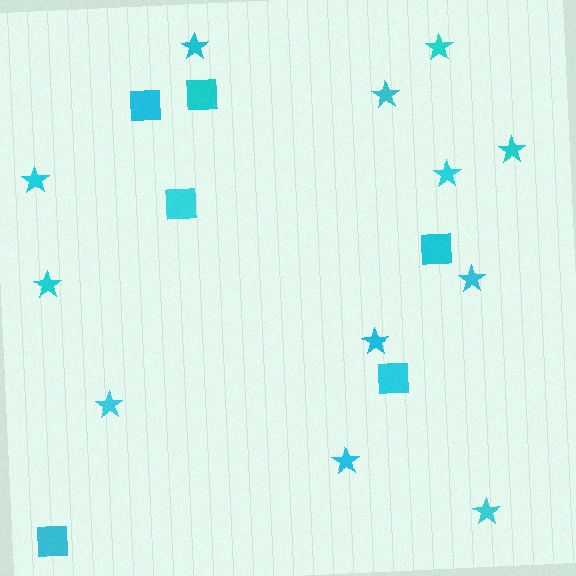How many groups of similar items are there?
There are 2 groups: one group of squares (6) and one group of stars (12).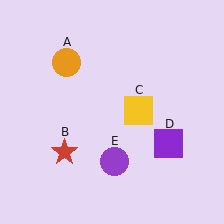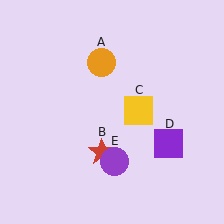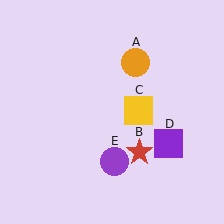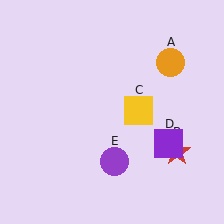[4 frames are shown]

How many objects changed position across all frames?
2 objects changed position: orange circle (object A), red star (object B).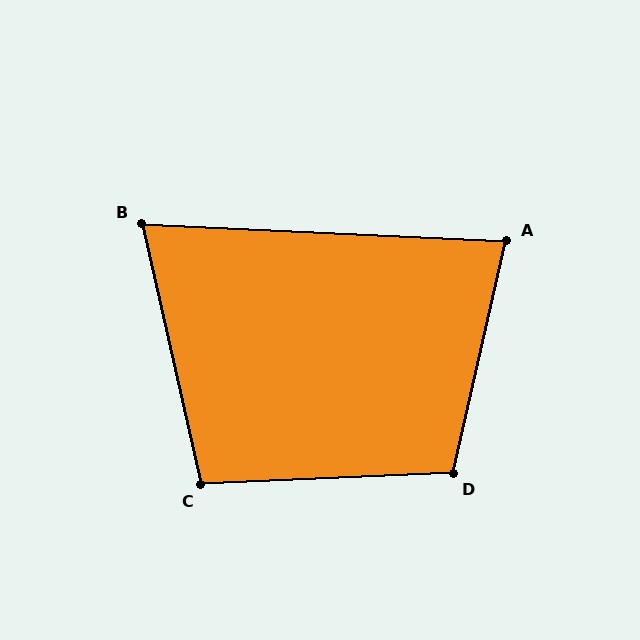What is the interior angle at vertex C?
Approximately 100 degrees (obtuse).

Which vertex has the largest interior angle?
D, at approximately 105 degrees.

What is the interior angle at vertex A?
Approximately 80 degrees (acute).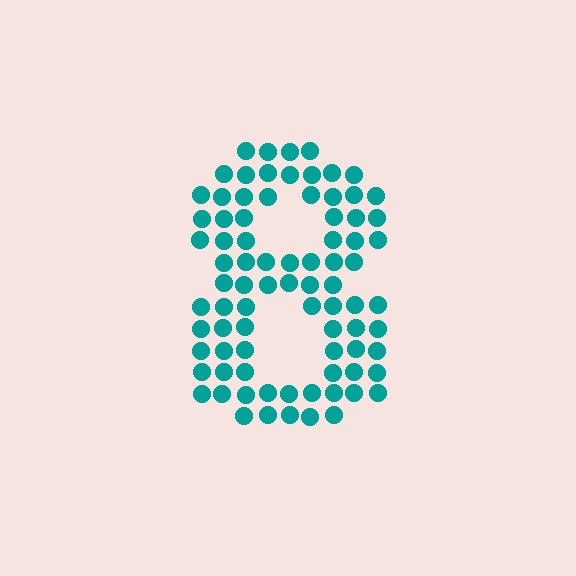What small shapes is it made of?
It is made of small circles.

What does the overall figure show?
The overall figure shows the digit 8.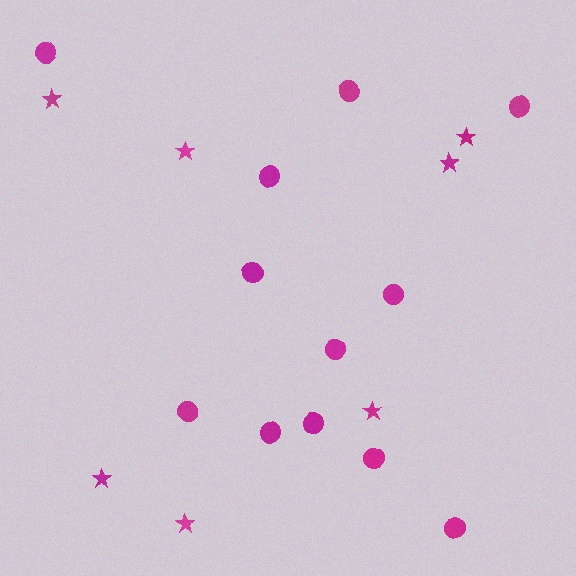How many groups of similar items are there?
There are 2 groups: one group of stars (7) and one group of circles (12).